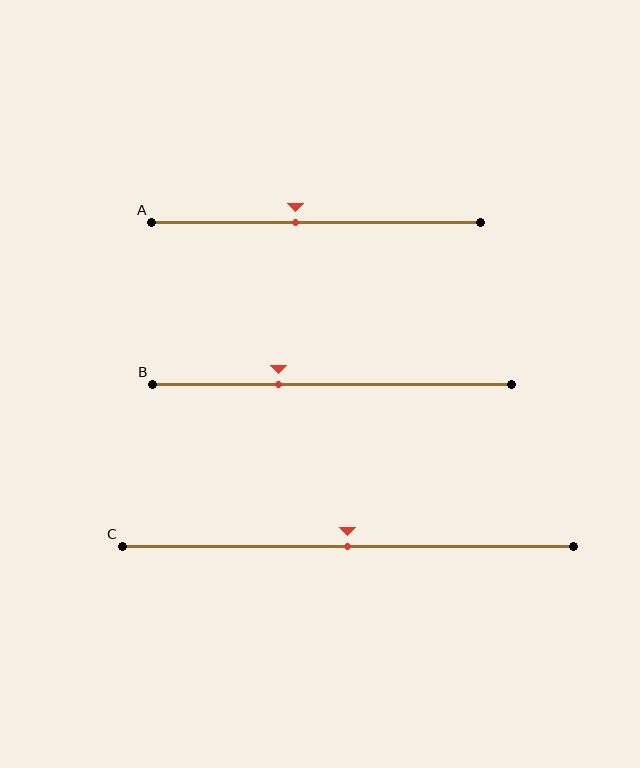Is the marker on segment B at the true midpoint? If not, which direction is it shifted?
No, the marker on segment B is shifted to the left by about 15% of the segment length.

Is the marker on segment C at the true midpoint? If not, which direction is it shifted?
Yes, the marker on segment C is at the true midpoint.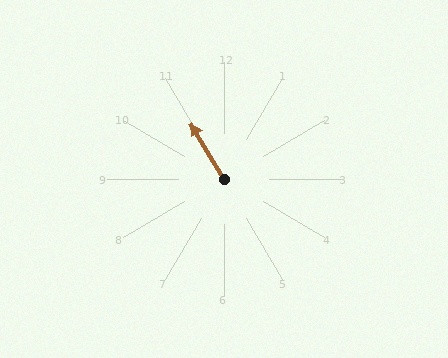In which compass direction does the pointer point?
Northwest.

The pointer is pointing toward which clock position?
Roughly 11 o'clock.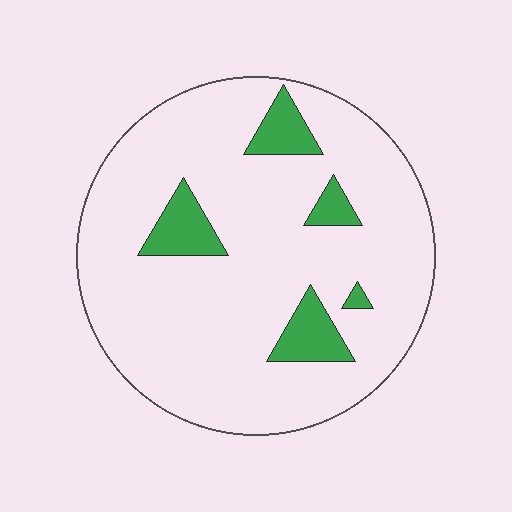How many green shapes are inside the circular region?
5.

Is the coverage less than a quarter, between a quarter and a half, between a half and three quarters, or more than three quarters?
Less than a quarter.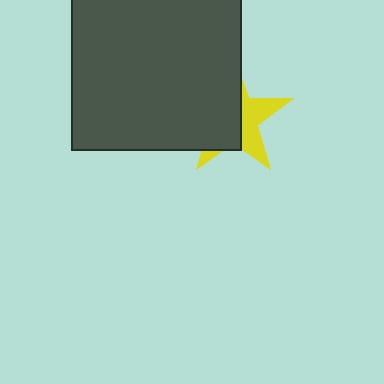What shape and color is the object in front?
The object in front is a dark gray square.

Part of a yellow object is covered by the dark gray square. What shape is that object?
It is a star.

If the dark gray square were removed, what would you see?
You would see the complete yellow star.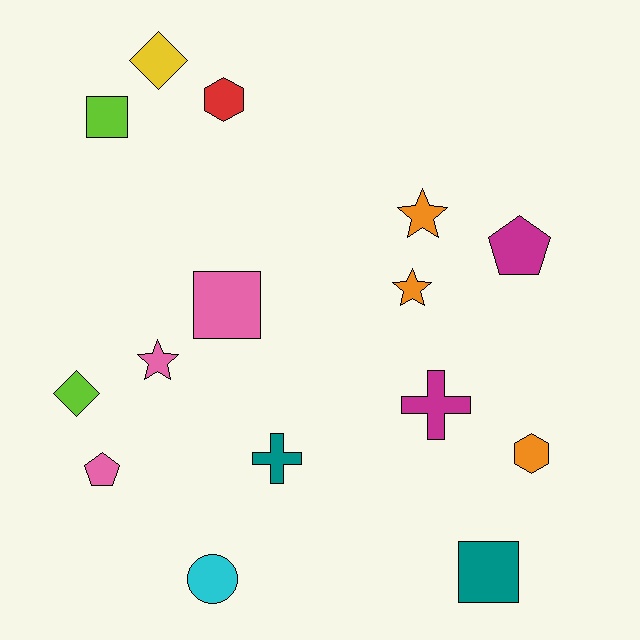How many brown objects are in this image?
There are no brown objects.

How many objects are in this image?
There are 15 objects.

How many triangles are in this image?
There are no triangles.